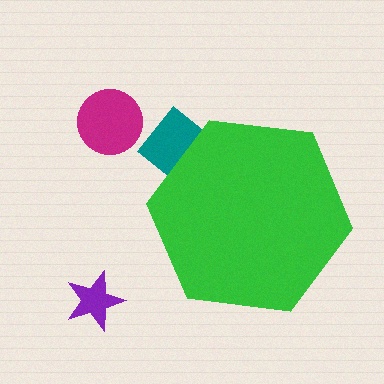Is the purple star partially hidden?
No, the purple star is fully visible.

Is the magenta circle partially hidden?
No, the magenta circle is fully visible.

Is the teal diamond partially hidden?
Yes, the teal diamond is partially hidden behind the green hexagon.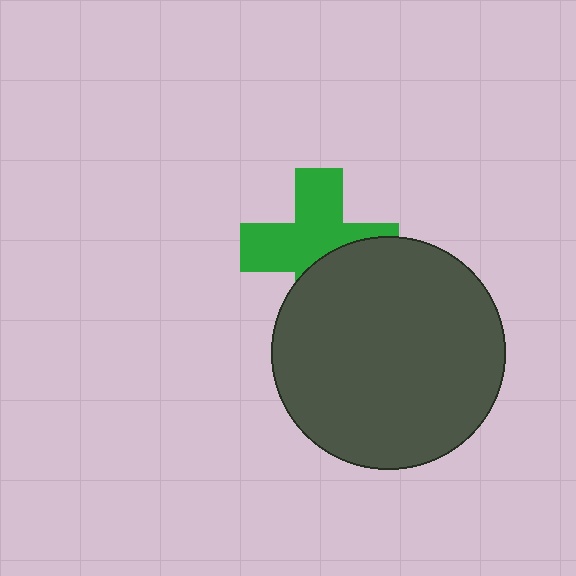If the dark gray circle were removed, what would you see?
You would see the complete green cross.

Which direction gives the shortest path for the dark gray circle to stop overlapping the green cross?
Moving down gives the shortest separation.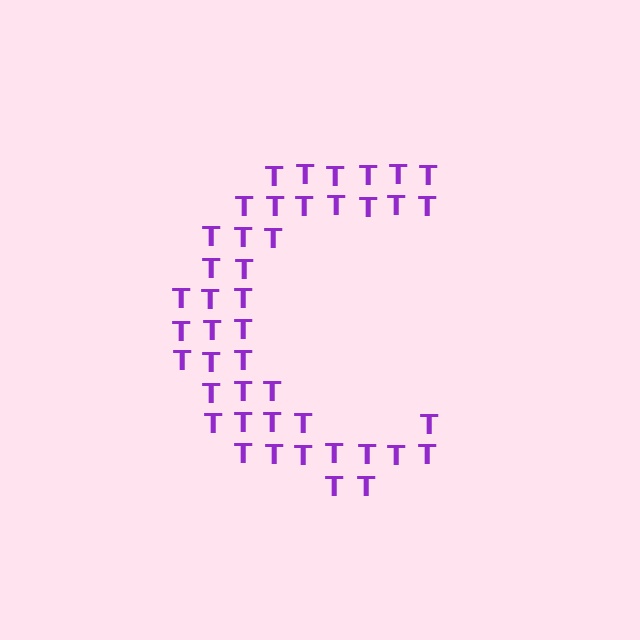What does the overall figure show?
The overall figure shows the letter C.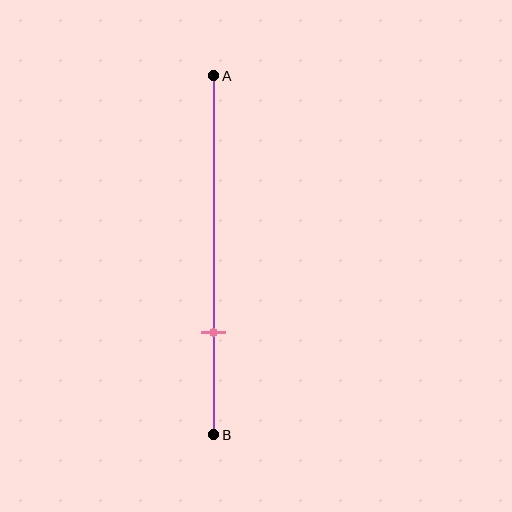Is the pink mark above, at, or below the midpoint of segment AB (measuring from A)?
The pink mark is below the midpoint of segment AB.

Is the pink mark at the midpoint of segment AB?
No, the mark is at about 70% from A, not at the 50% midpoint.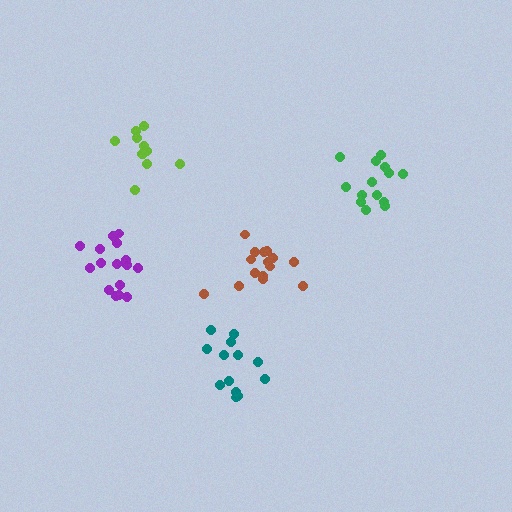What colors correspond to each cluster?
The clusters are colored: green, lime, purple, teal, brown.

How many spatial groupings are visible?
There are 5 spatial groupings.